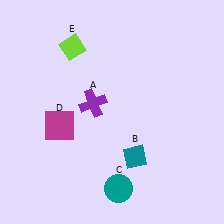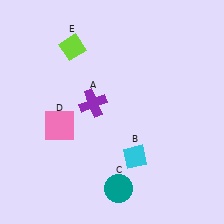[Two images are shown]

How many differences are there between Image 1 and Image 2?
There are 2 differences between the two images.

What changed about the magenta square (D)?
In Image 1, D is magenta. In Image 2, it changed to pink.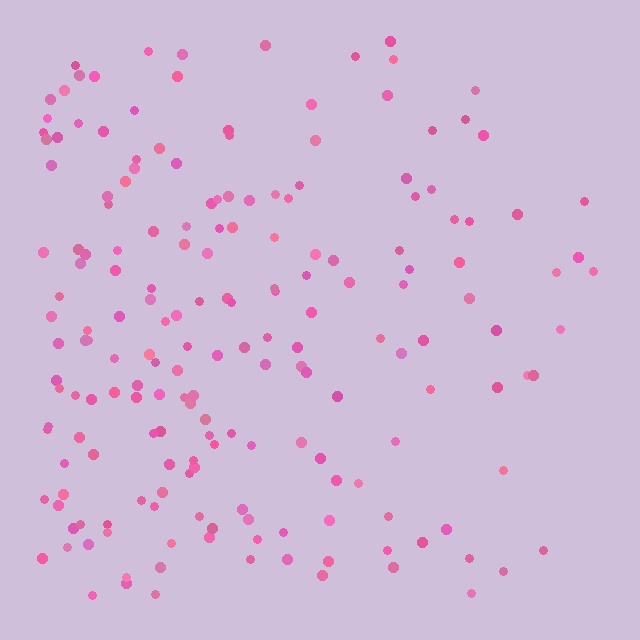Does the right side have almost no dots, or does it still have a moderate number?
Still a moderate number, just noticeably fewer than the left.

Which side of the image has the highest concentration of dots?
The left.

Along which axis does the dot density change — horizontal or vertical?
Horizontal.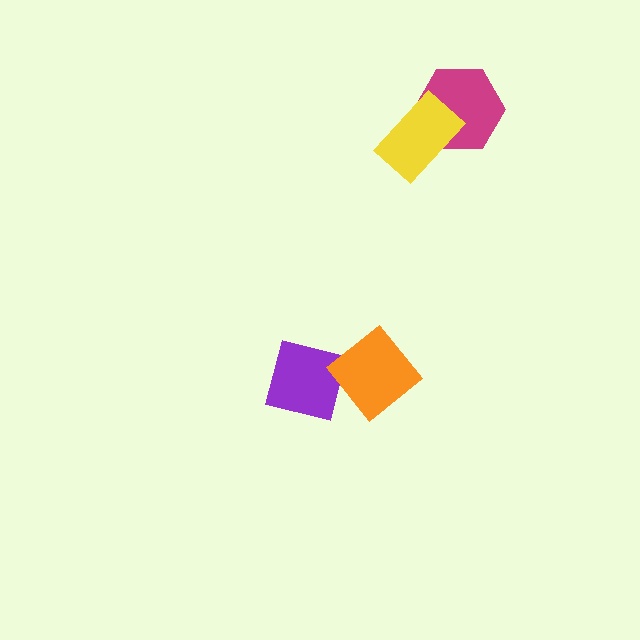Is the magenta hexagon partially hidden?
Yes, it is partially covered by another shape.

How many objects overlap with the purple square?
1 object overlaps with the purple square.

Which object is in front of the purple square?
The orange diamond is in front of the purple square.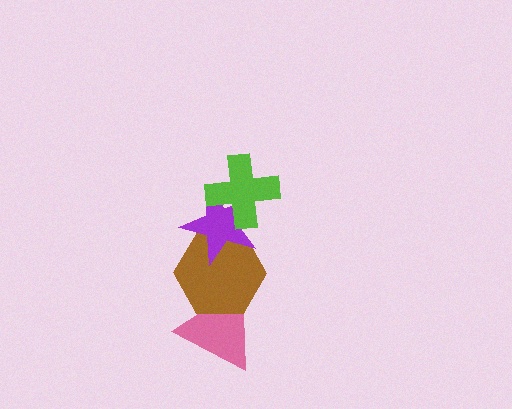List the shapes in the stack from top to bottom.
From top to bottom: the lime cross, the purple star, the brown hexagon, the pink triangle.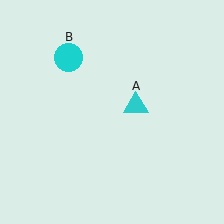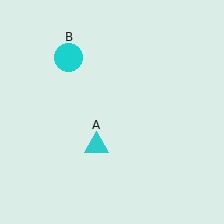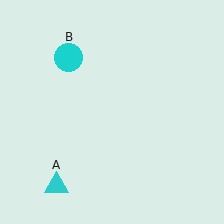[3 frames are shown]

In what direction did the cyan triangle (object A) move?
The cyan triangle (object A) moved down and to the left.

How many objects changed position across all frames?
1 object changed position: cyan triangle (object A).